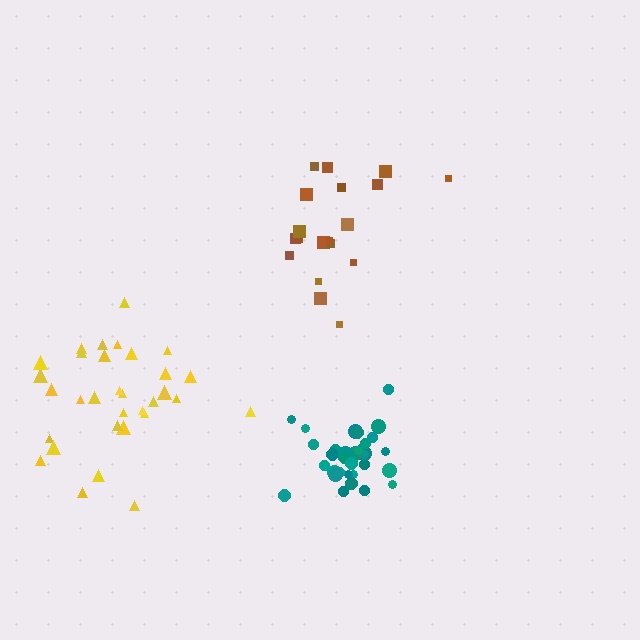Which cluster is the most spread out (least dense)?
Brown.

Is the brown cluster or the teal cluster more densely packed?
Teal.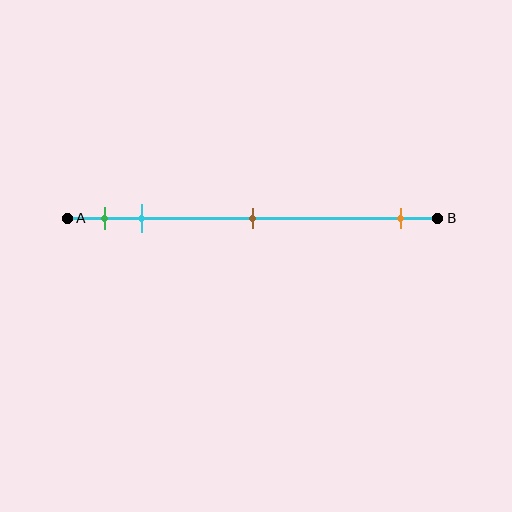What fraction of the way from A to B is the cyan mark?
The cyan mark is approximately 20% (0.2) of the way from A to B.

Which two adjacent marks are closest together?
The green and cyan marks are the closest adjacent pair.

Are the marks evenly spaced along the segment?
No, the marks are not evenly spaced.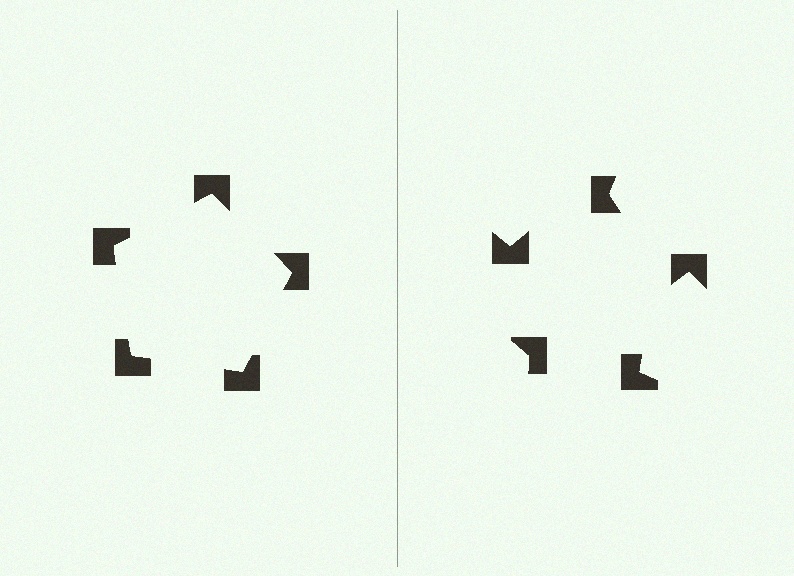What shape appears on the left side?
An illusory pentagon.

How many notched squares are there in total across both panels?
10 — 5 on each side.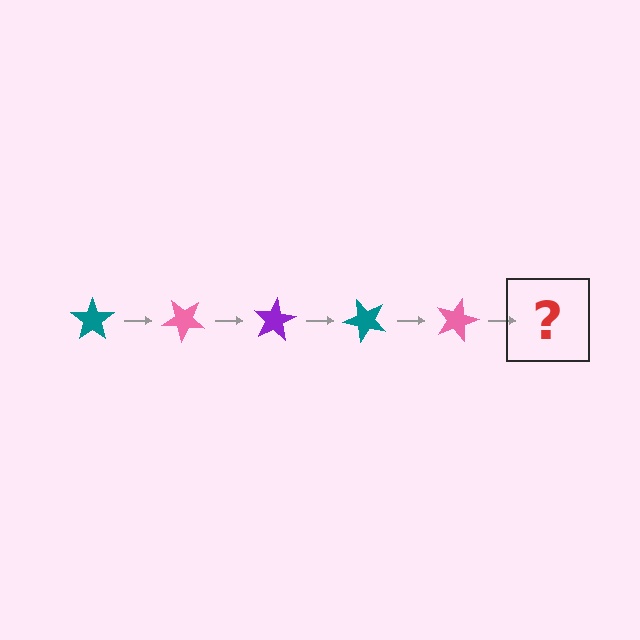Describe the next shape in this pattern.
It should be a purple star, rotated 200 degrees from the start.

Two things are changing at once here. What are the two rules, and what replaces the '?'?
The two rules are that it rotates 40 degrees each step and the color cycles through teal, pink, and purple. The '?' should be a purple star, rotated 200 degrees from the start.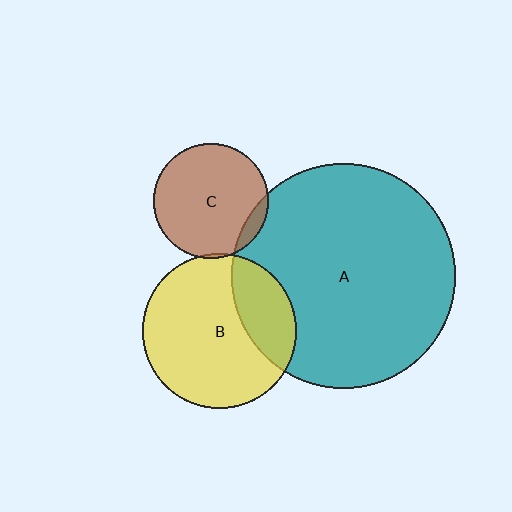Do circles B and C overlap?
Yes.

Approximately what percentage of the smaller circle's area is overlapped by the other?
Approximately 5%.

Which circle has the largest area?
Circle A (teal).